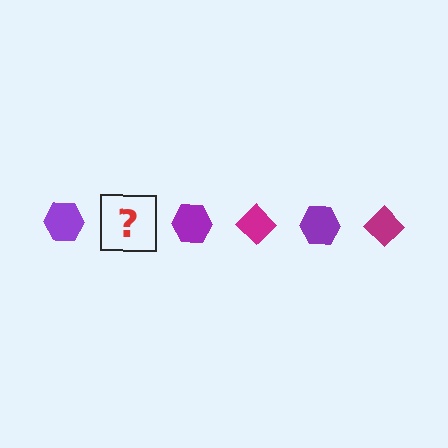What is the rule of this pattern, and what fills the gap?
The rule is that the pattern alternates between purple hexagon and magenta diamond. The gap should be filled with a magenta diamond.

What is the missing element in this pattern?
The missing element is a magenta diamond.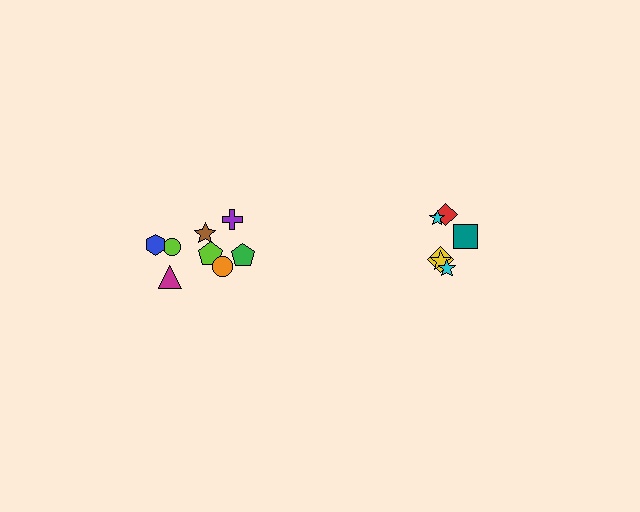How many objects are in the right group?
There are 6 objects.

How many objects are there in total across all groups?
There are 14 objects.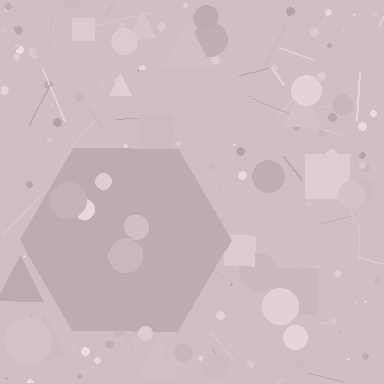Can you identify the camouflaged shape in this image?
The camouflaged shape is a hexagon.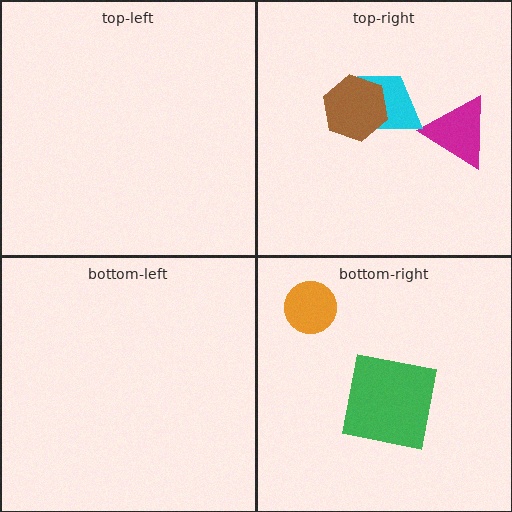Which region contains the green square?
The bottom-right region.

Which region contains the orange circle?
The bottom-right region.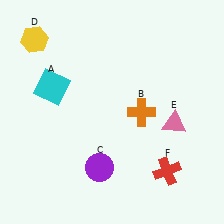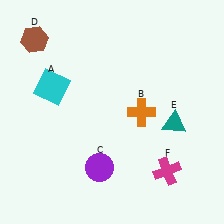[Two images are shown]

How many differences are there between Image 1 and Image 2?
There are 3 differences between the two images.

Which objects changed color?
D changed from yellow to brown. E changed from pink to teal. F changed from red to magenta.